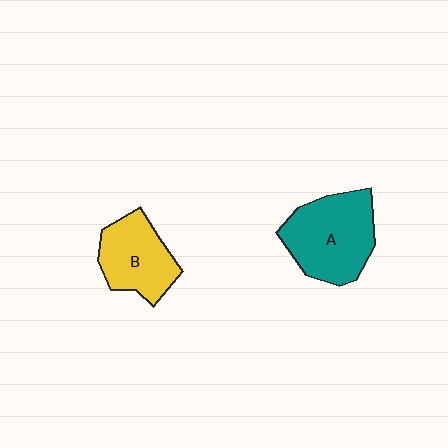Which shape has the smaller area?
Shape B (yellow).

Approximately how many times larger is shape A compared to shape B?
Approximately 1.3 times.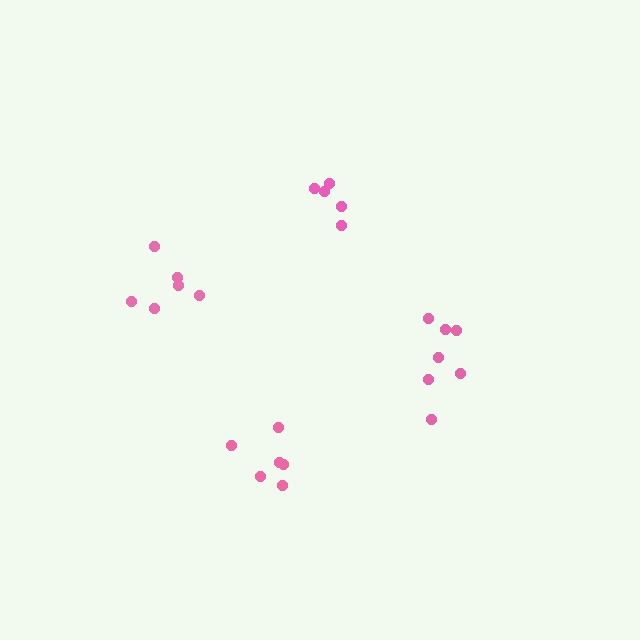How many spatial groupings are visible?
There are 4 spatial groupings.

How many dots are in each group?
Group 1: 7 dots, Group 2: 6 dots, Group 3: 5 dots, Group 4: 6 dots (24 total).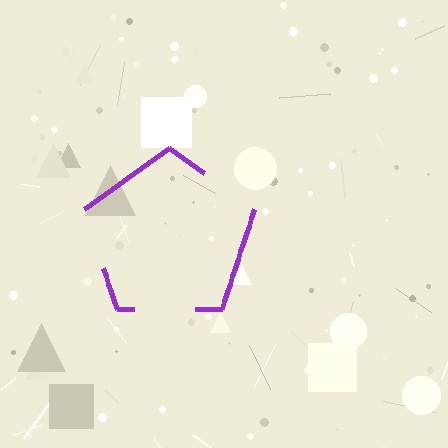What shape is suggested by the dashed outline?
The dashed outline suggests a pentagon.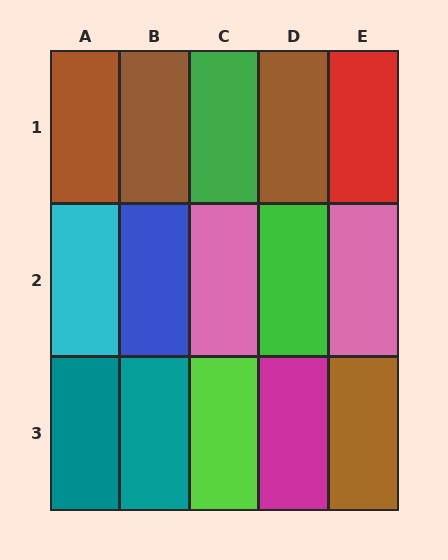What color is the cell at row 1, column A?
Brown.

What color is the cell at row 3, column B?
Teal.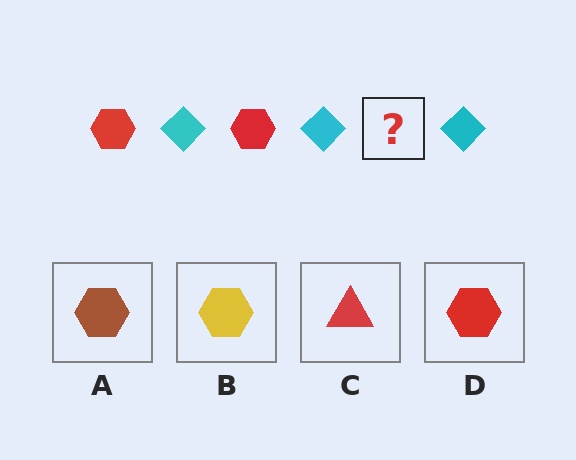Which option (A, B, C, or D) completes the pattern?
D.